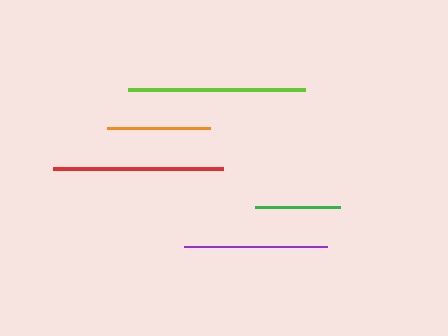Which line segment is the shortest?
The green line is the shortest at approximately 85 pixels.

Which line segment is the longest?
The lime line is the longest at approximately 177 pixels.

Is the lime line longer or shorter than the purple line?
The lime line is longer than the purple line.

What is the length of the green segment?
The green segment is approximately 85 pixels long.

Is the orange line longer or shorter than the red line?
The red line is longer than the orange line.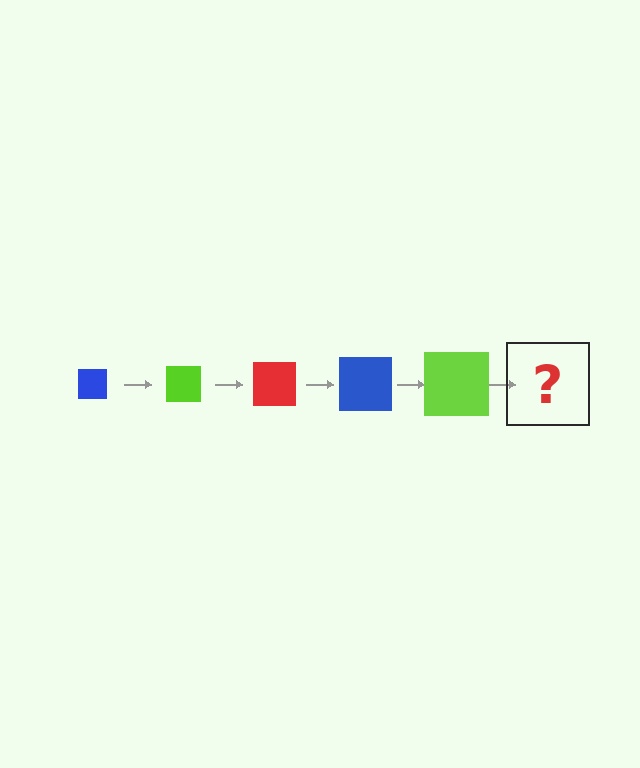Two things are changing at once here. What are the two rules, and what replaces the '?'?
The two rules are that the square grows larger each step and the color cycles through blue, lime, and red. The '?' should be a red square, larger than the previous one.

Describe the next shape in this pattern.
It should be a red square, larger than the previous one.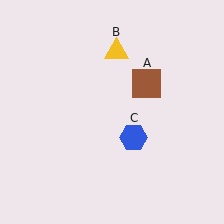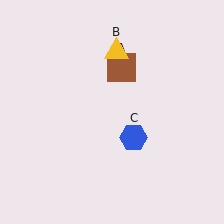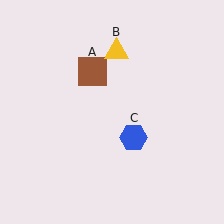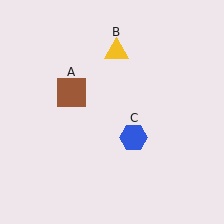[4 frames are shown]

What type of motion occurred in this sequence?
The brown square (object A) rotated counterclockwise around the center of the scene.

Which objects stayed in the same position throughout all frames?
Yellow triangle (object B) and blue hexagon (object C) remained stationary.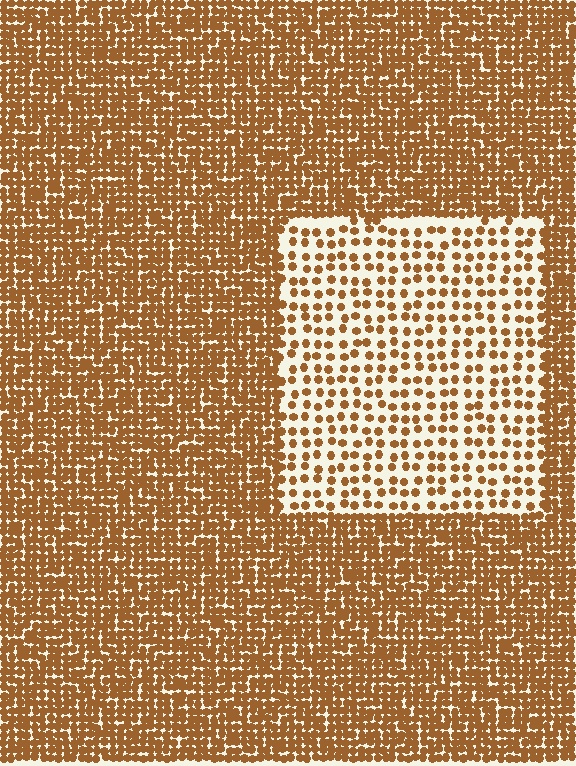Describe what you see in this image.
The image contains small brown elements arranged at two different densities. A rectangle-shaped region is visible where the elements are less densely packed than the surrounding area.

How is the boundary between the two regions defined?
The boundary is defined by a change in element density (approximately 2.6x ratio). All elements are the same color, size, and shape.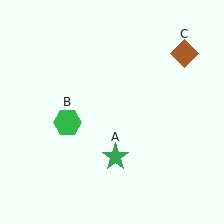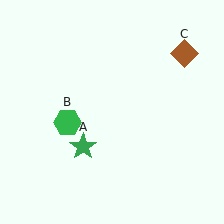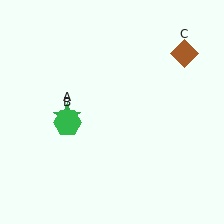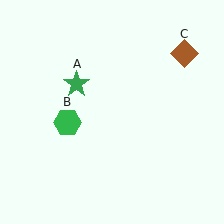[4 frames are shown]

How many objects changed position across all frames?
1 object changed position: green star (object A).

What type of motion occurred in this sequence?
The green star (object A) rotated clockwise around the center of the scene.